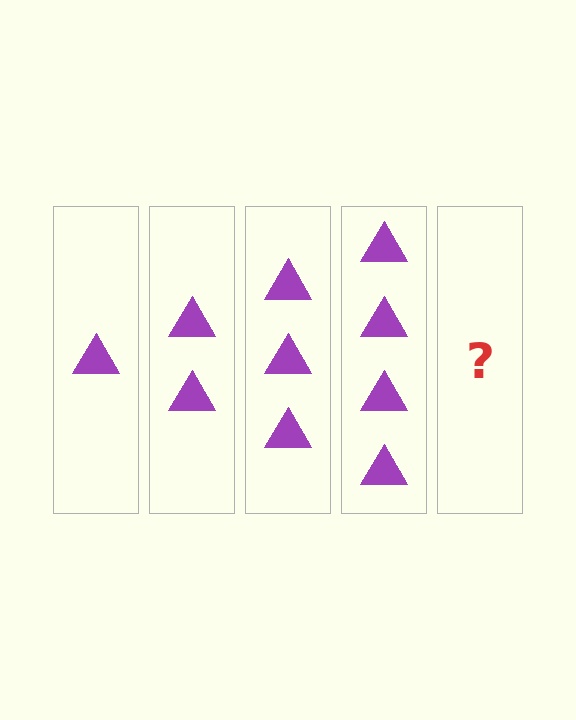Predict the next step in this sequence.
The next step is 5 triangles.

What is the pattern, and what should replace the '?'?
The pattern is that each step adds one more triangle. The '?' should be 5 triangles.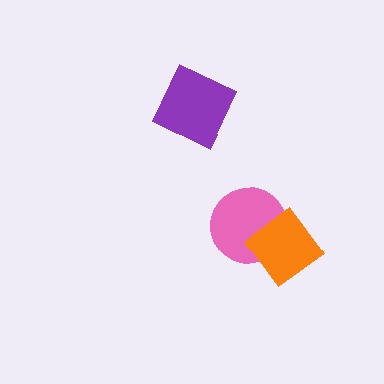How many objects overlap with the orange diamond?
1 object overlaps with the orange diamond.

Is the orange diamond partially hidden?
No, no other shape covers it.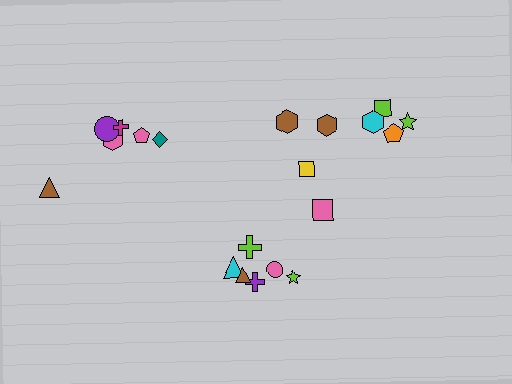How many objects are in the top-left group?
There are 6 objects.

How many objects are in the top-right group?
There are 8 objects.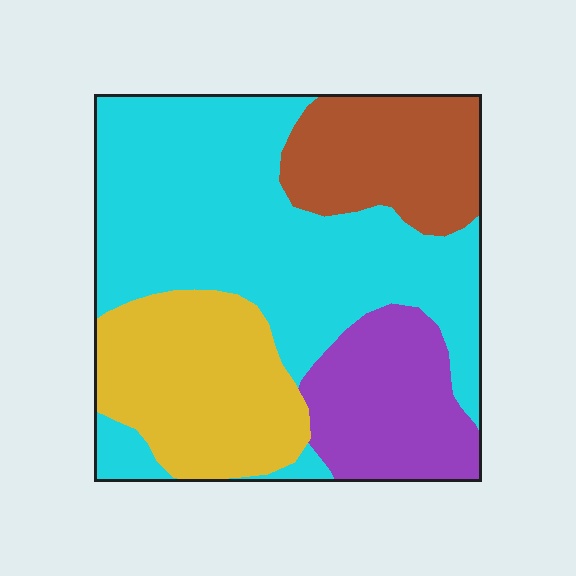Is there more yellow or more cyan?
Cyan.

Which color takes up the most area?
Cyan, at roughly 45%.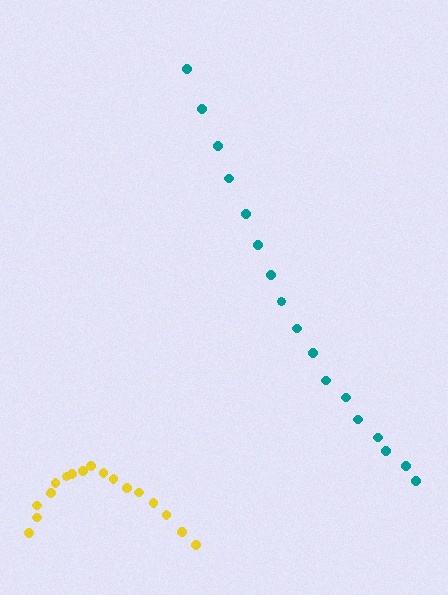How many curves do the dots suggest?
There are 2 distinct paths.